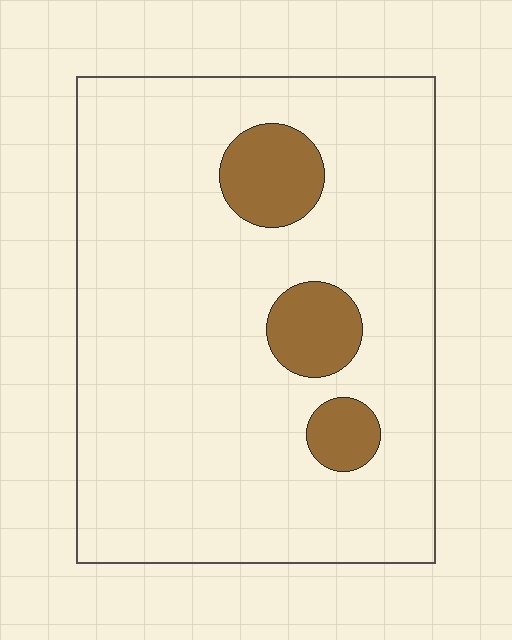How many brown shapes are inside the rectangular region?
3.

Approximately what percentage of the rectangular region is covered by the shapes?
Approximately 10%.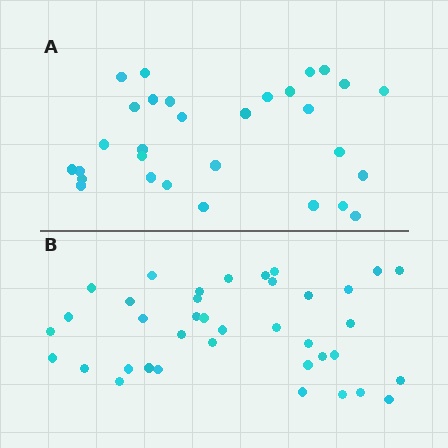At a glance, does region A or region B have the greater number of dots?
Region B (the bottom region) has more dots.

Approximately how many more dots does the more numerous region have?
Region B has roughly 8 or so more dots than region A.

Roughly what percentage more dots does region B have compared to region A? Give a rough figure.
About 25% more.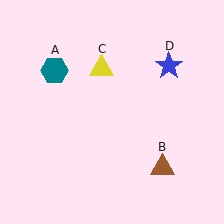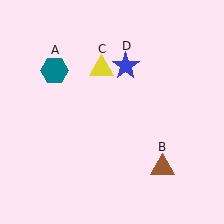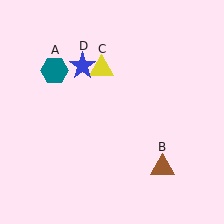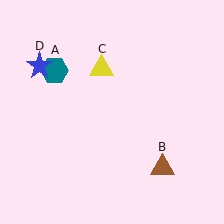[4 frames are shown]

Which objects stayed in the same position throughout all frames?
Teal hexagon (object A) and brown triangle (object B) and yellow triangle (object C) remained stationary.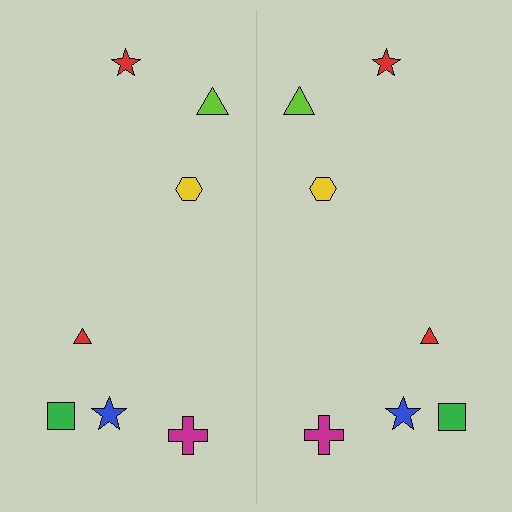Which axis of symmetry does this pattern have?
The pattern has a vertical axis of symmetry running through the center of the image.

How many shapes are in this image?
There are 14 shapes in this image.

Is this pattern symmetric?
Yes, this pattern has bilateral (reflection) symmetry.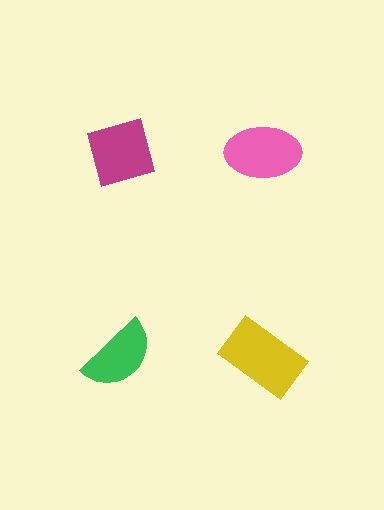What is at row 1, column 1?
A magenta diamond.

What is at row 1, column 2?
A pink ellipse.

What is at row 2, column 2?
A yellow rectangle.